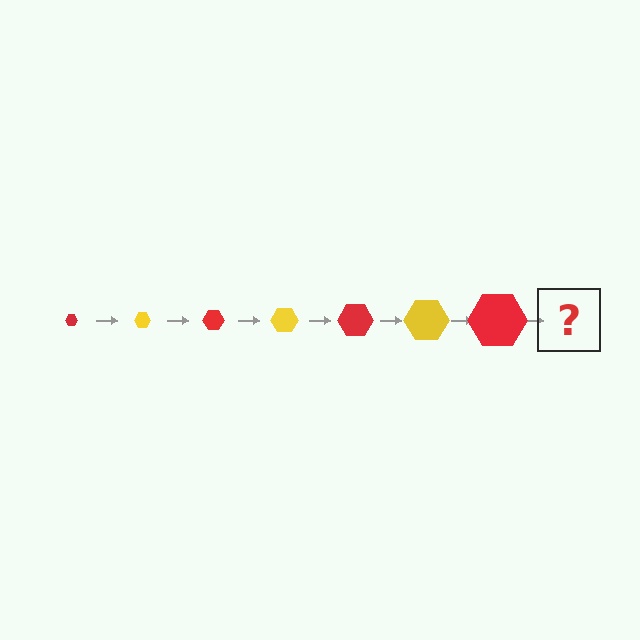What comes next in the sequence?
The next element should be a yellow hexagon, larger than the previous one.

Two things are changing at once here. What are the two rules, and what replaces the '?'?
The two rules are that the hexagon grows larger each step and the color cycles through red and yellow. The '?' should be a yellow hexagon, larger than the previous one.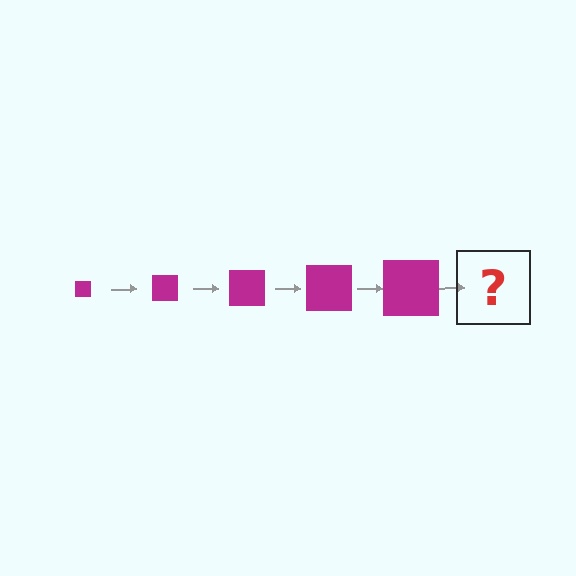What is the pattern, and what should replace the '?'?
The pattern is that the square gets progressively larger each step. The '?' should be a magenta square, larger than the previous one.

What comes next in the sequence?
The next element should be a magenta square, larger than the previous one.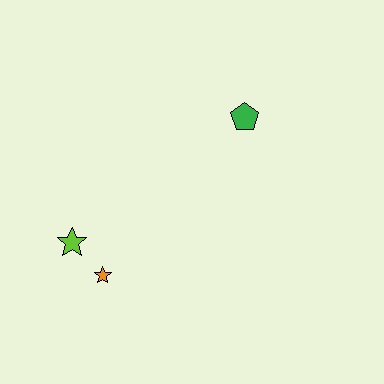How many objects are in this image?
There are 3 objects.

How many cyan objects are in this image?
There are no cyan objects.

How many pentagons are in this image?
There is 1 pentagon.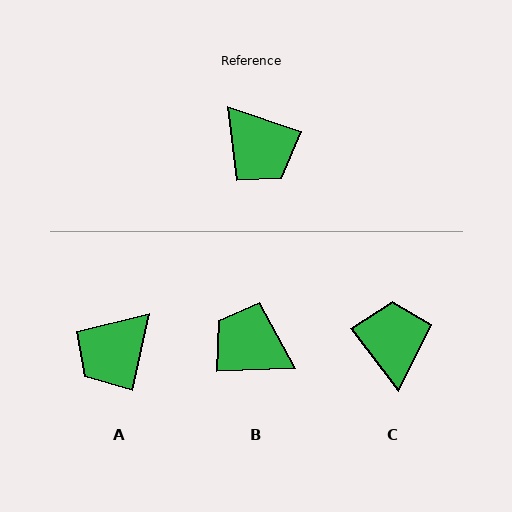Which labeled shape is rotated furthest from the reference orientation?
B, about 159 degrees away.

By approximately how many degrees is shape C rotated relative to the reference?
Approximately 146 degrees counter-clockwise.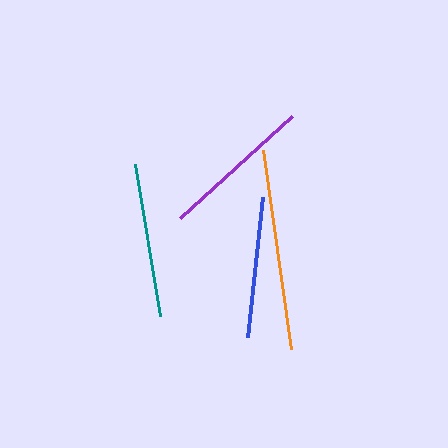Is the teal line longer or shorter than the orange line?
The orange line is longer than the teal line.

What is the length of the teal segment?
The teal segment is approximately 153 pixels long.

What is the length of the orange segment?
The orange segment is approximately 201 pixels long.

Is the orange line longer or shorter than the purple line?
The orange line is longer than the purple line.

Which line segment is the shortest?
The blue line is the shortest at approximately 141 pixels.